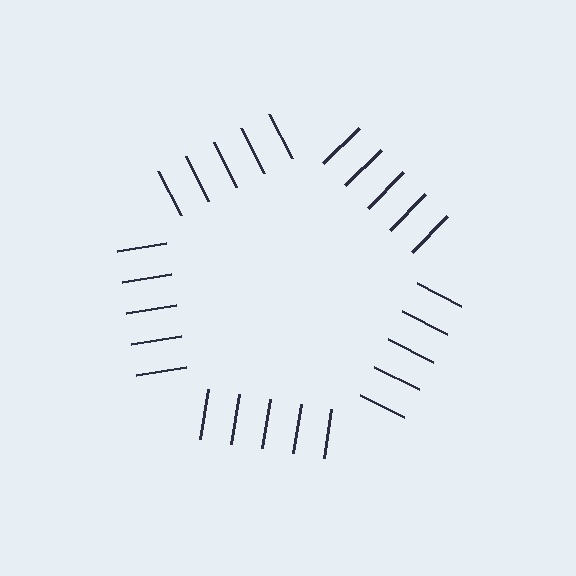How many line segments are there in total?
25 — 5 along each of the 5 edges.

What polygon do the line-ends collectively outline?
An illusory pentagon — the line segments terminate on its edges but no continuous stroke is drawn.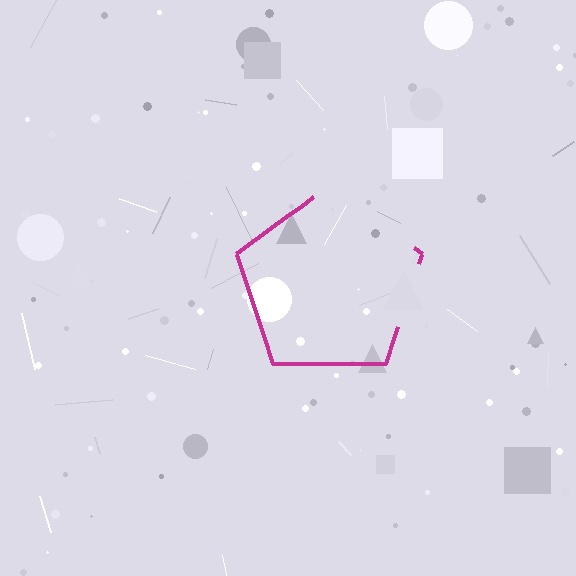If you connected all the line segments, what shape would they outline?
They would outline a pentagon.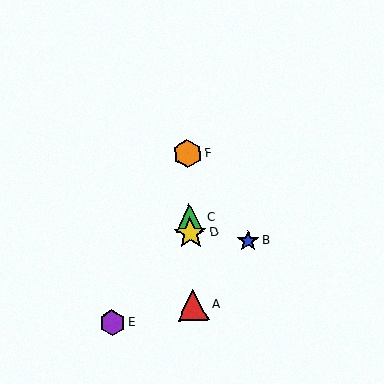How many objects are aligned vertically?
4 objects (A, C, D, F) are aligned vertically.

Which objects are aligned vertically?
Objects A, C, D, F are aligned vertically.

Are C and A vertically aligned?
Yes, both are at x≈190.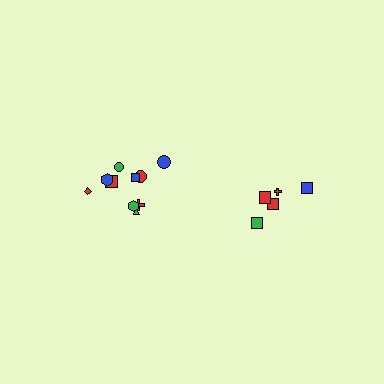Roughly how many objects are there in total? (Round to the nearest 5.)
Roughly 15 objects in total.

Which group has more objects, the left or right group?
The left group.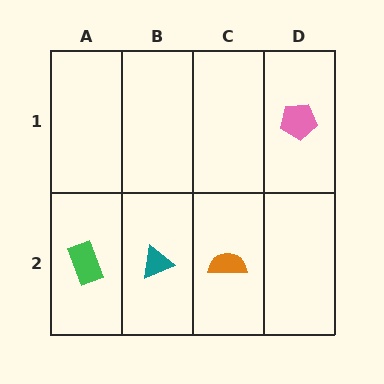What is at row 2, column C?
An orange semicircle.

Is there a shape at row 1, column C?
No, that cell is empty.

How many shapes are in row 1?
1 shape.